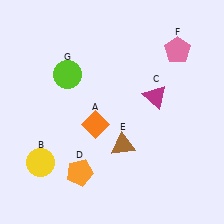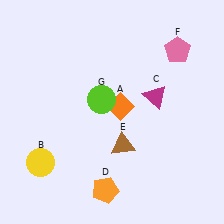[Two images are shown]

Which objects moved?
The objects that moved are: the orange diamond (A), the orange pentagon (D), the lime circle (G).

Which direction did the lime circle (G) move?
The lime circle (G) moved right.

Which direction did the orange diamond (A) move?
The orange diamond (A) moved right.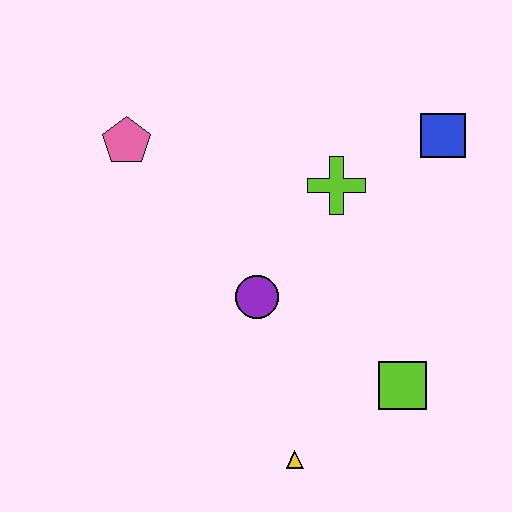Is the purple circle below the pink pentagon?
Yes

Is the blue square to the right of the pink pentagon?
Yes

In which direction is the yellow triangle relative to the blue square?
The yellow triangle is below the blue square.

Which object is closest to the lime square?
The yellow triangle is closest to the lime square.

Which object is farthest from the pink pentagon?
The lime square is farthest from the pink pentagon.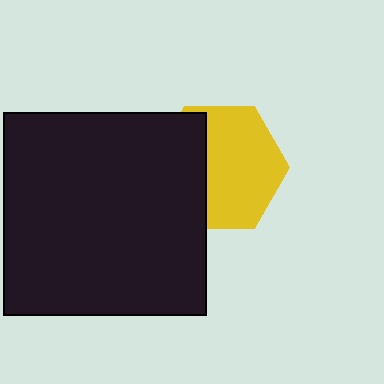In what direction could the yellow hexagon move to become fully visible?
The yellow hexagon could move right. That would shift it out from behind the black square entirely.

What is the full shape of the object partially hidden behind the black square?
The partially hidden object is a yellow hexagon.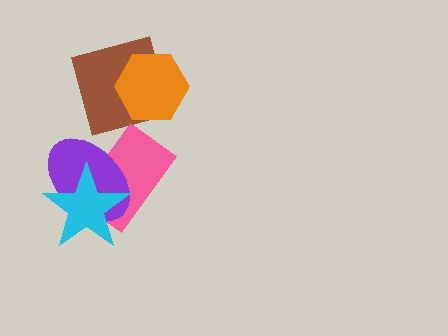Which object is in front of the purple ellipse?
The cyan star is in front of the purple ellipse.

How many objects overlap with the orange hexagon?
1 object overlaps with the orange hexagon.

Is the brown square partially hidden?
Yes, it is partially covered by another shape.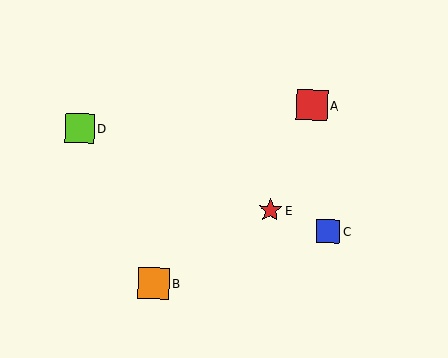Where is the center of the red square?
The center of the red square is at (312, 105).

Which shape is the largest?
The red square (labeled A) is the largest.